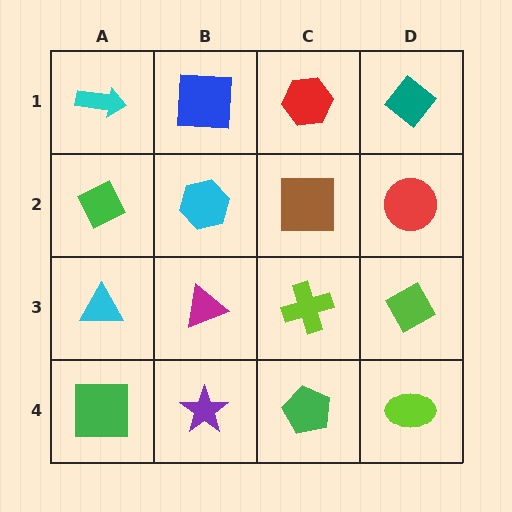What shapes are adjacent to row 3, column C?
A brown square (row 2, column C), a green pentagon (row 4, column C), a magenta triangle (row 3, column B), a lime diamond (row 3, column D).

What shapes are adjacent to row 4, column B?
A magenta triangle (row 3, column B), a green square (row 4, column A), a green pentagon (row 4, column C).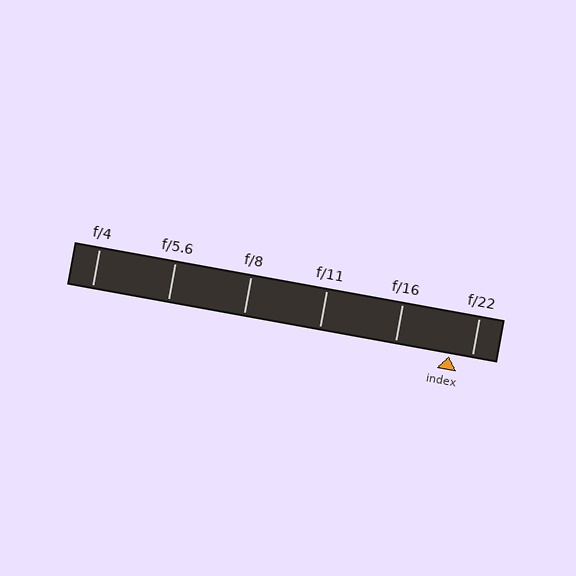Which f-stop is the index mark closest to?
The index mark is closest to f/22.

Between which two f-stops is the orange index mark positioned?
The index mark is between f/16 and f/22.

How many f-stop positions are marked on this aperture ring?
There are 6 f-stop positions marked.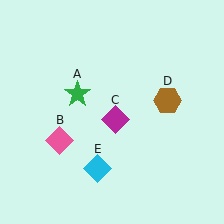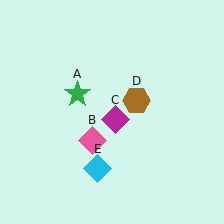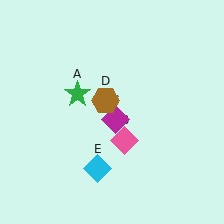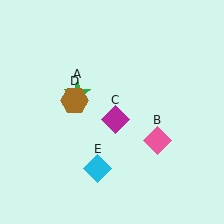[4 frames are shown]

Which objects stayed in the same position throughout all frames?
Green star (object A) and magenta diamond (object C) and cyan diamond (object E) remained stationary.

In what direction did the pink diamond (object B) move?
The pink diamond (object B) moved right.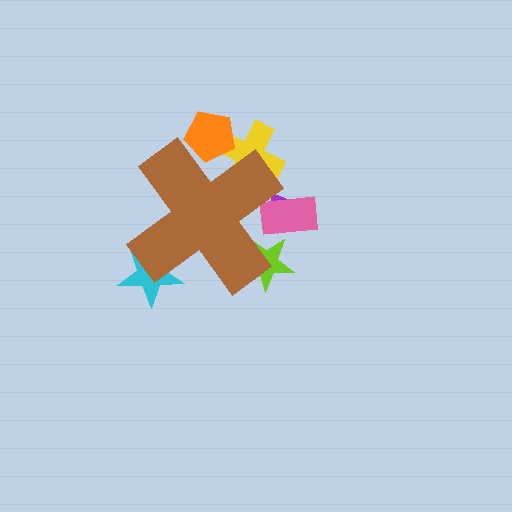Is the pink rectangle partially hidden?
Yes, the pink rectangle is partially hidden behind the brown cross.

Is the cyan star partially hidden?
Yes, the cyan star is partially hidden behind the brown cross.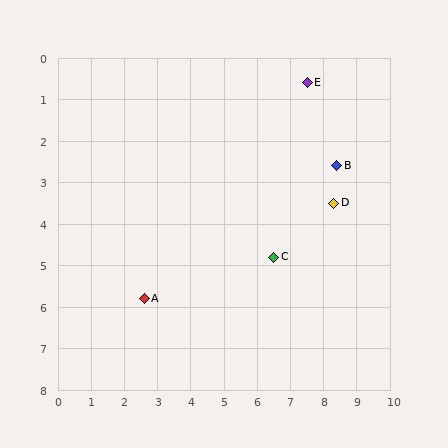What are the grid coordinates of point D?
Point D is at approximately (8.3, 3.5).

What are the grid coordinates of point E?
Point E is at approximately (7.5, 0.6).